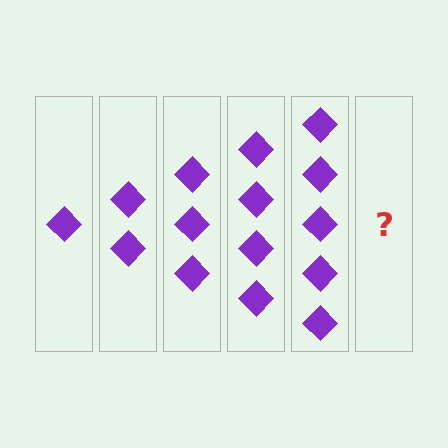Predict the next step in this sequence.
The next step is 6 diamonds.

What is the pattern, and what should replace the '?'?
The pattern is that each step adds one more diamond. The '?' should be 6 diamonds.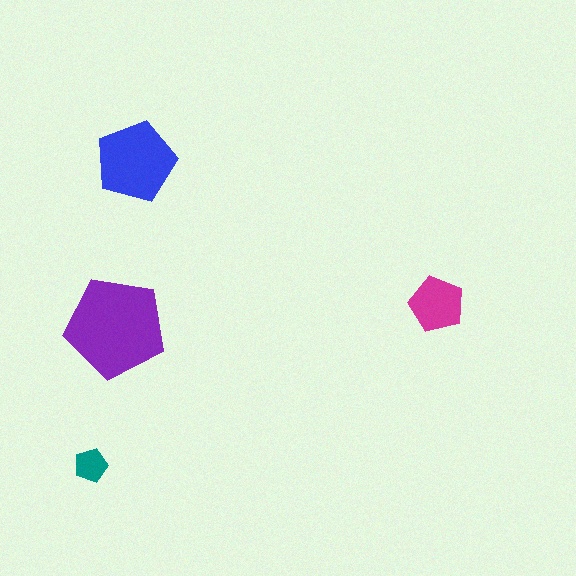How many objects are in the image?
There are 4 objects in the image.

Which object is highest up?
The blue pentagon is topmost.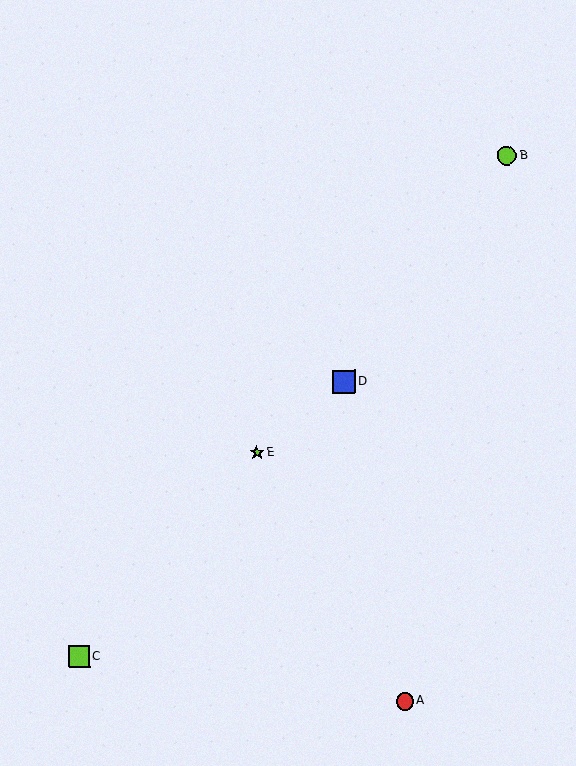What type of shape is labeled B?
Shape B is a lime circle.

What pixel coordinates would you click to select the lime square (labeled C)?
Click at (79, 657) to select the lime square C.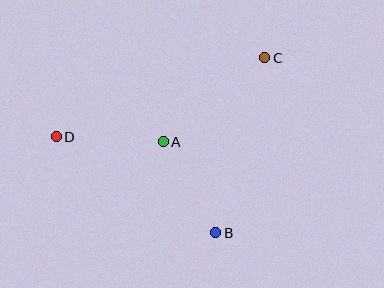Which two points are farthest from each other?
Points C and D are farthest from each other.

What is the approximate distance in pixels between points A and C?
The distance between A and C is approximately 132 pixels.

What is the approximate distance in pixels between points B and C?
The distance between B and C is approximately 182 pixels.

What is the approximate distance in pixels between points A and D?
The distance between A and D is approximately 107 pixels.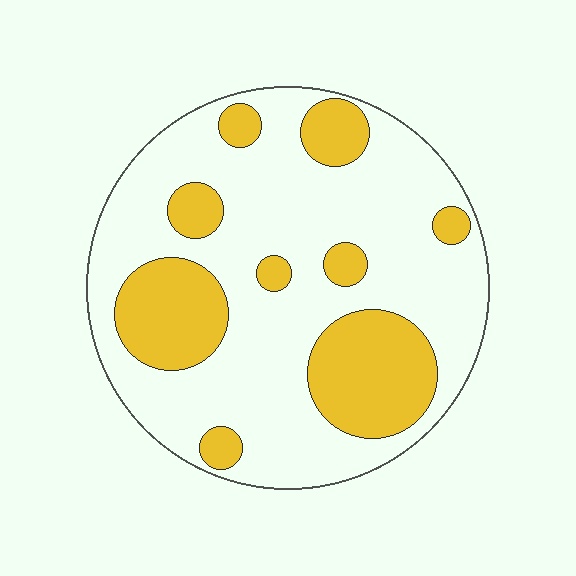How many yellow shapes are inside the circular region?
9.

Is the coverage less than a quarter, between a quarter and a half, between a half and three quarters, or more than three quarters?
Between a quarter and a half.